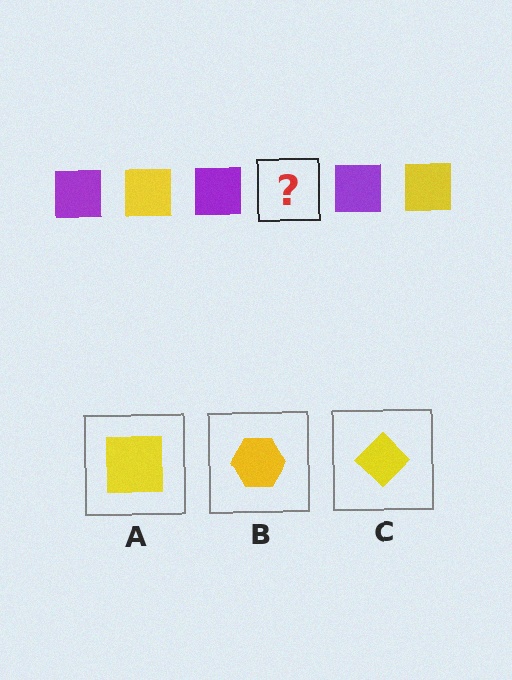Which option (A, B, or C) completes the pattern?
A.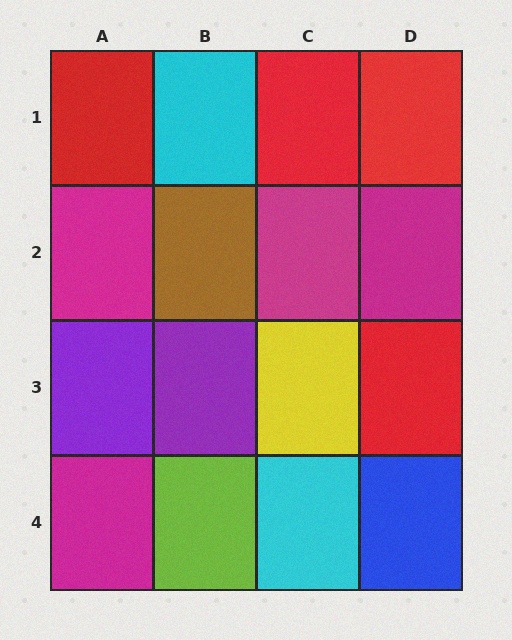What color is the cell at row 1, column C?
Red.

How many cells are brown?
1 cell is brown.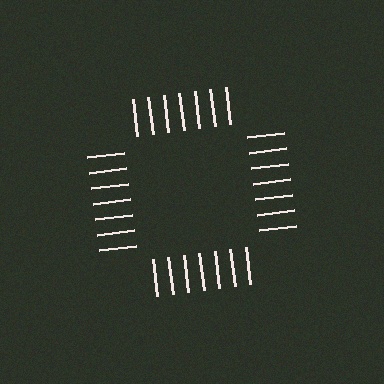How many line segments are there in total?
28 — 7 along each of the 4 edges.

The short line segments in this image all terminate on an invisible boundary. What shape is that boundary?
An illusory square — the line segments terminate on its edges but no continuous stroke is drawn.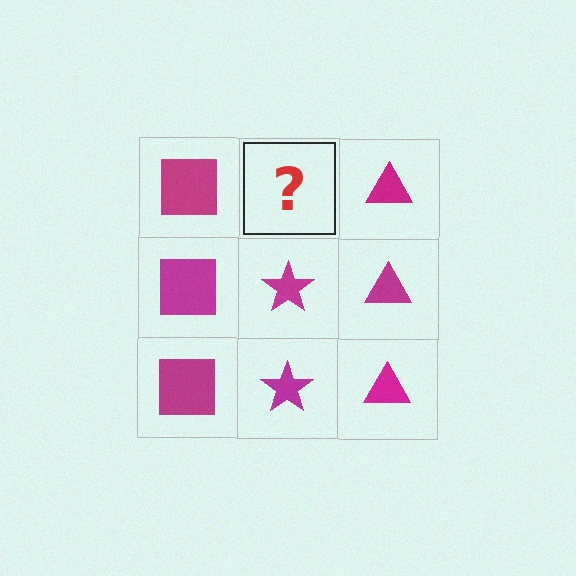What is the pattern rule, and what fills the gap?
The rule is that each column has a consistent shape. The gap should be filled with a magenta star.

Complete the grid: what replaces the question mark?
The question mark should be replaced with a magenta star.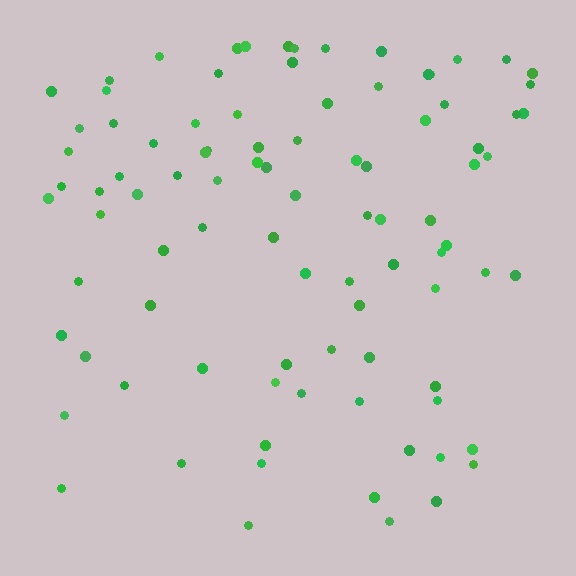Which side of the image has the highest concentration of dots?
The top.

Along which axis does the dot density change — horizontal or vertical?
Vertical.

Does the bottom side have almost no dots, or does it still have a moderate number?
Still a moderate number, just noticeably fewer than the top.